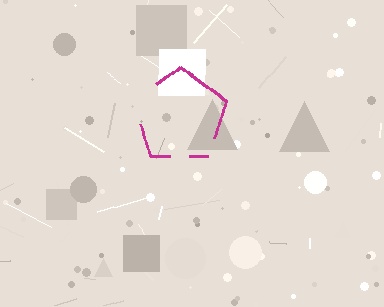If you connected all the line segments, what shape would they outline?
They would outline a pentagon.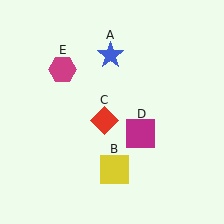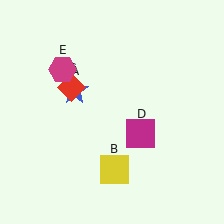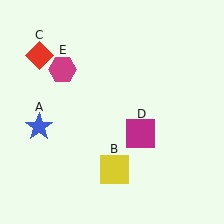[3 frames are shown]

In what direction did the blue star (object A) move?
The blue star (object A) moved down and to the left.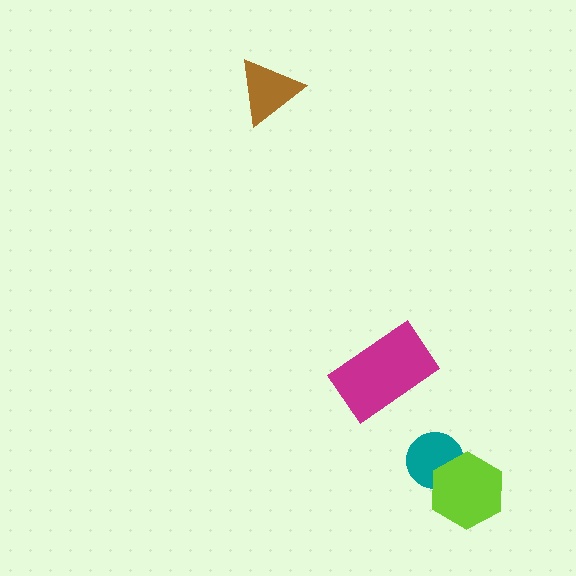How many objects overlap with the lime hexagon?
1 object overlaps with the lime hexagon.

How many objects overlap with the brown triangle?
0 objects overlap with the brown triangle.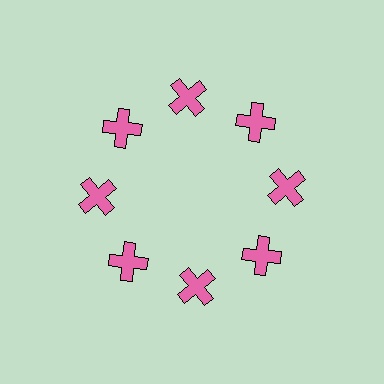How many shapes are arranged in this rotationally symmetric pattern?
There are 8 shapes, arranged in 8 groups of 1.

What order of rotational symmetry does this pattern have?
This pattern has 8-fold rotational symmetry.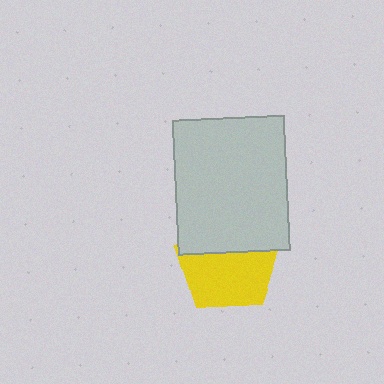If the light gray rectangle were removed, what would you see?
You would see the complete yellow pentagon.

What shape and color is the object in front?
The object in front is a light gray rectangle.